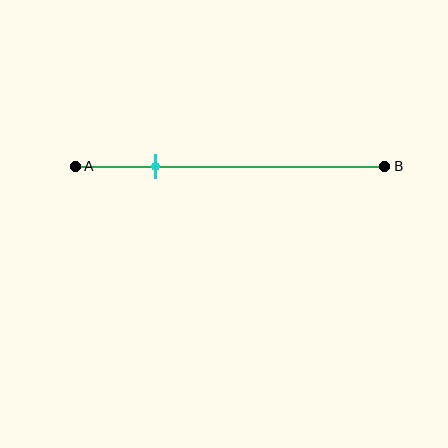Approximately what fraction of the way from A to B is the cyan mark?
The cyan mark is approximately 25% of the way from A to B.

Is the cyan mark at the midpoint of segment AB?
No, the mark is at about 25% from A, not at the 50% midpoint.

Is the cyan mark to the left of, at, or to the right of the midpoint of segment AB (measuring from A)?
The cyan mark is to the left of the midpoint of segment AB.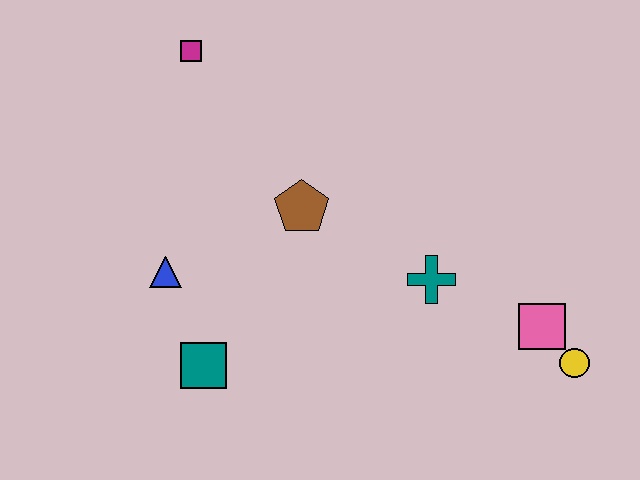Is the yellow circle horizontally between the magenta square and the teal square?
No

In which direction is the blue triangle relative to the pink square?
The blue triangle is to the left of the pink square.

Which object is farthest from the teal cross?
The magenta square is farthest from the teal cross.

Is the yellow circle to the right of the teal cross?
Yes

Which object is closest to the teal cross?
The pink square is closest to the teal cross.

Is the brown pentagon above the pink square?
Yes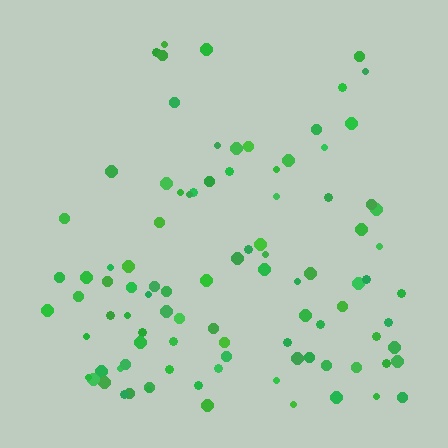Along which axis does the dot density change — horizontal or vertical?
Vertical.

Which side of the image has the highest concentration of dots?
The bottom.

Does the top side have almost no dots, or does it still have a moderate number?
Still a moderate number, just noticeably fewer than the bottom.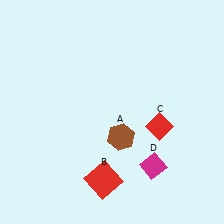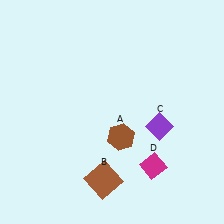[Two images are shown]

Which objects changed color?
B changed from red to brown. C changed from red to purple.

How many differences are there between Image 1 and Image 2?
There are 2 differences between the two images.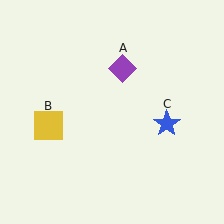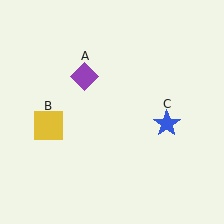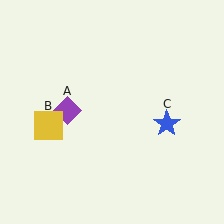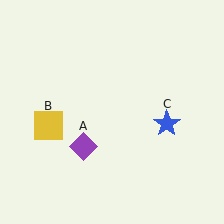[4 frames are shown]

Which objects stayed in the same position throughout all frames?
Yellow square (object B) and blue star (object C) remained stationary.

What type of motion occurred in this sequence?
The purple diamond (object A) rotated counterclockwise around the center of the scene.